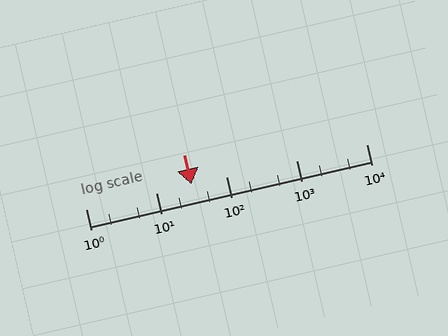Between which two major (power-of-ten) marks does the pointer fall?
The pointer is between 10 and 100.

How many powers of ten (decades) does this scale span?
The scale spans 4 decades, from 1 to 10000.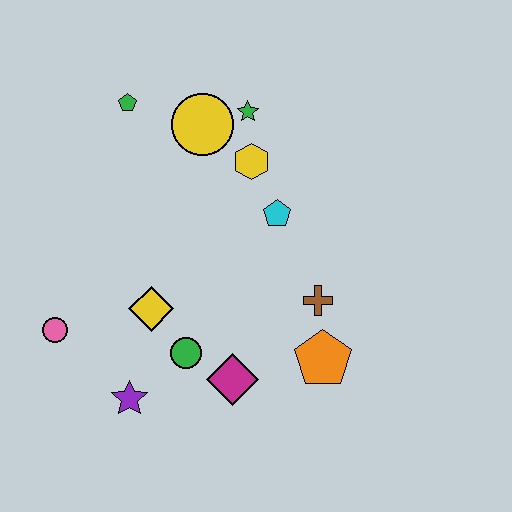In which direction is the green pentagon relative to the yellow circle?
The green pentagon is to the left of the yellow circle.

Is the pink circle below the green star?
Yes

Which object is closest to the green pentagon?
The yellow circle is closest to the green pentagon.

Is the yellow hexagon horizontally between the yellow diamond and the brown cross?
Yes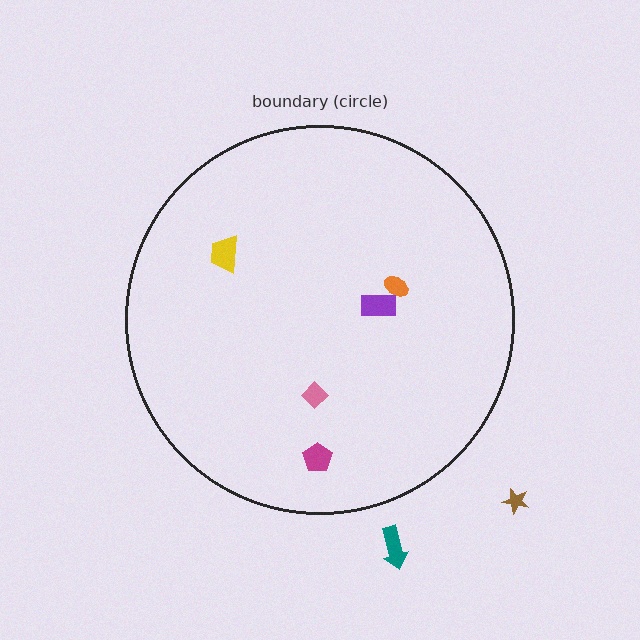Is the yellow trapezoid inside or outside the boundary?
Inside.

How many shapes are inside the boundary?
5 inside, 2 outside.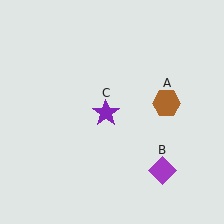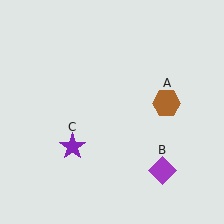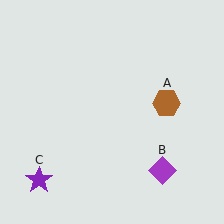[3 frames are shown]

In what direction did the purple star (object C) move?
The purple star (object C) moved down and to the left.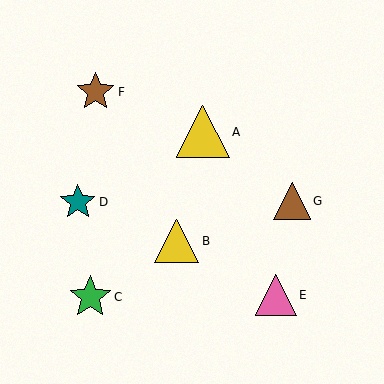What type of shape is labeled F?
Shape F is a brown star.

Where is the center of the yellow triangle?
The center of the yellow triangle is at (177, 241).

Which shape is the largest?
The yellow triangle (labeled A) is the largest.